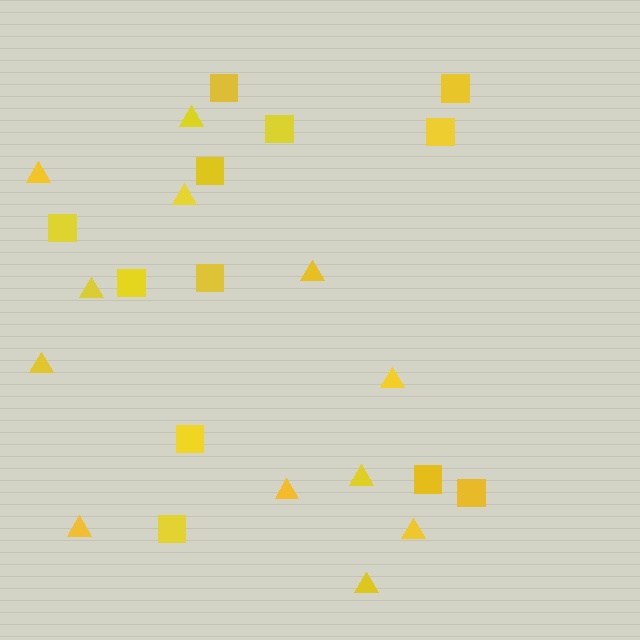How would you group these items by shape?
There are 2 groups: one group of triangles (12) and one group of squares (12).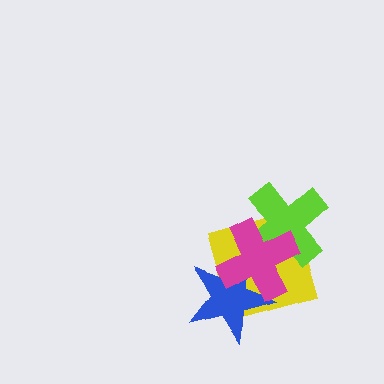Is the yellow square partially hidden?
Yes, it is partially covered by another shape.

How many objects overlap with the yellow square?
3 objects overlap with the yellow square.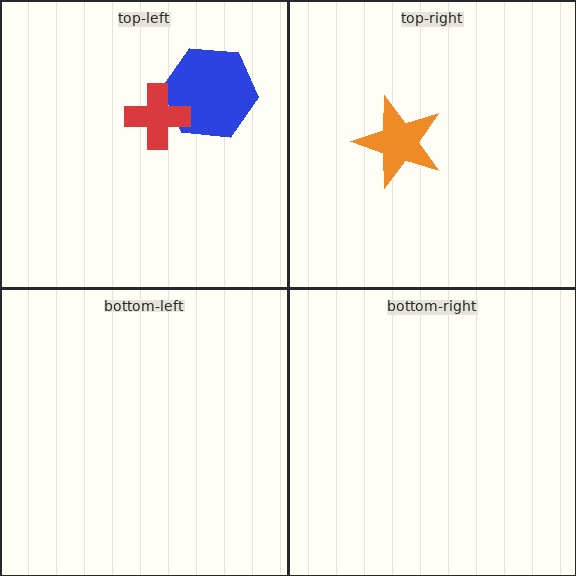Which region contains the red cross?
The top-left region.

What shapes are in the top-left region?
The blue hexagon, the red cross.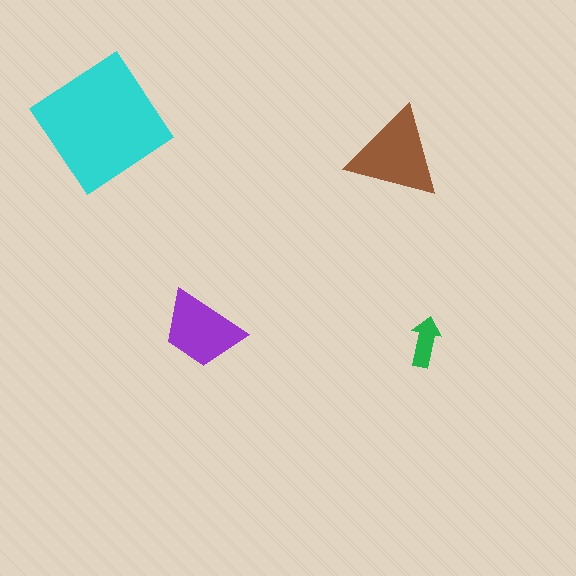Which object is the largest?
The cyan diamond.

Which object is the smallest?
The green arrow.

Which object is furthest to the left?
The cyan diamond is leftmost.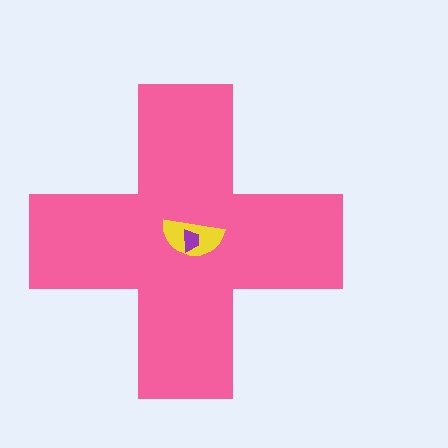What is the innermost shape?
The purple trapezoid.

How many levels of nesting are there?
3.